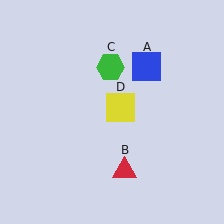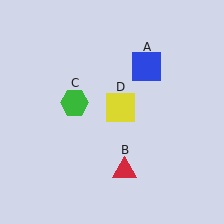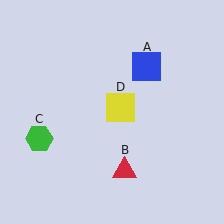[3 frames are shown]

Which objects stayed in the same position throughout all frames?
Blue square (object A) and red triangle (object B) and yellow square (object D) remained stationary.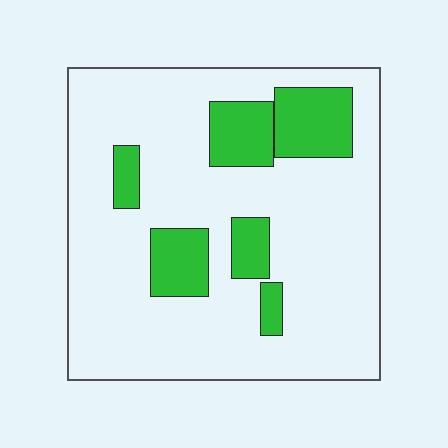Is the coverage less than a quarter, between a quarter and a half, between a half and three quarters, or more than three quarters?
Less than a quarter.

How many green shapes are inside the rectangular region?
6.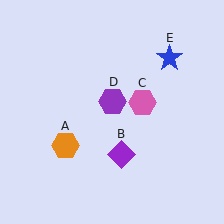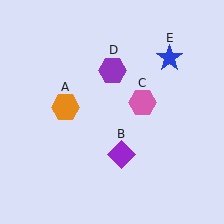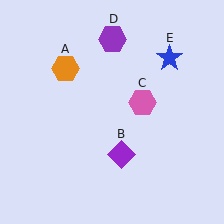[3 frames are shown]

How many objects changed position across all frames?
2 objects changed position: orange hexagon (object A), purple hexagon (object D).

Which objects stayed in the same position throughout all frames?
Purple diamond (object B) and pink hexagon (object C) and blue star (object E) remained stationary.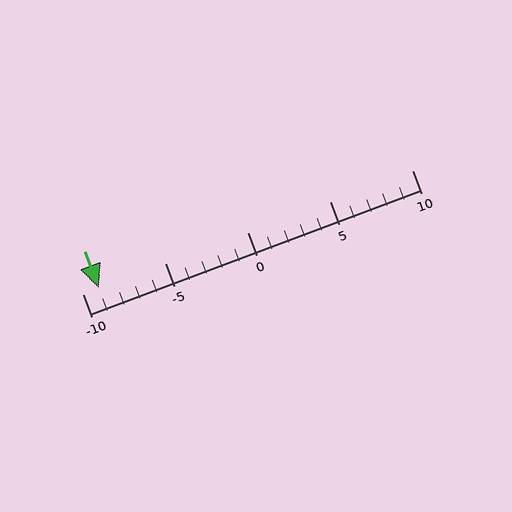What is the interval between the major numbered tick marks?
The major tick marks are spaced 5 units apart.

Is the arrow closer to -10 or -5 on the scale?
The arrow is closer to -10.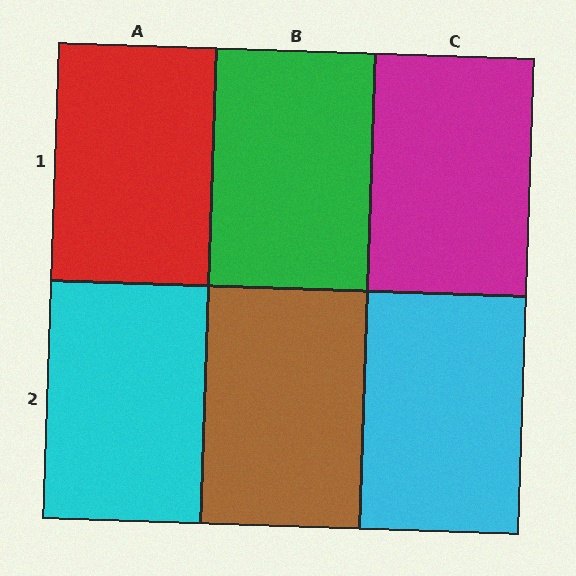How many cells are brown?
1 cell is brown.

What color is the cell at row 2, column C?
Cyan.